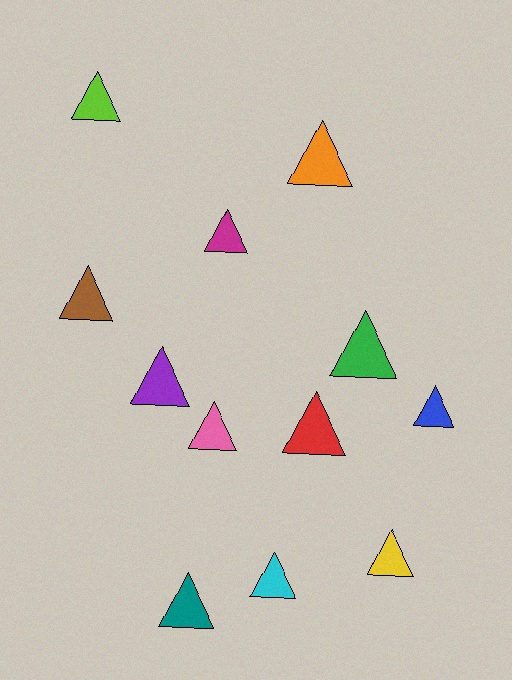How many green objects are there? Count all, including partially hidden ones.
There is 1 green object.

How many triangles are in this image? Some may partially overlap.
There are 12 triangles.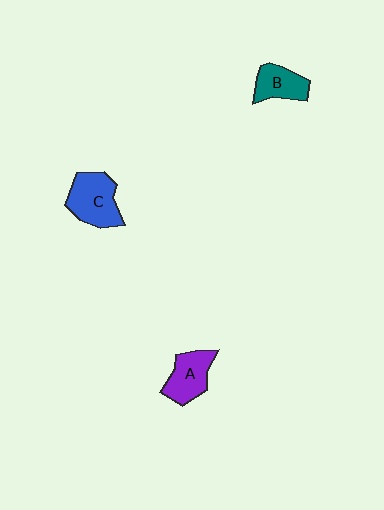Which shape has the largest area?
Shape C (blue).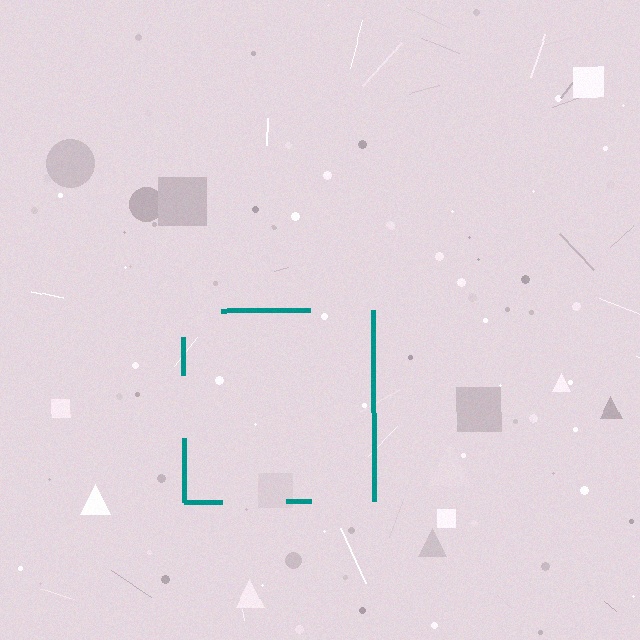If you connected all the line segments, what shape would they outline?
They would outline a square.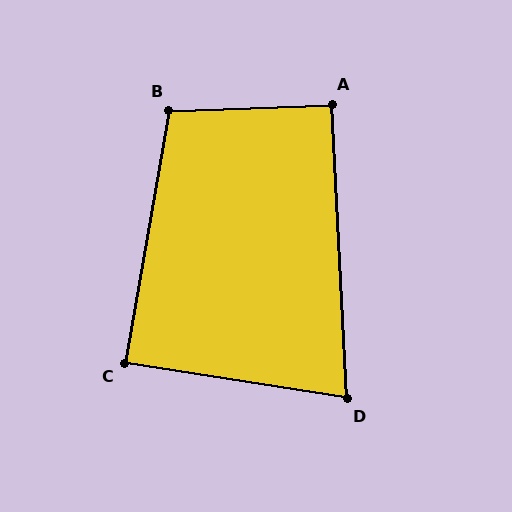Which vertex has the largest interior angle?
B, at approximately 102 degrees.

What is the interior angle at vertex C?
Approximately 89 degrees (approximately right).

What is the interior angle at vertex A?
Approximately 91 degrees (approximately right).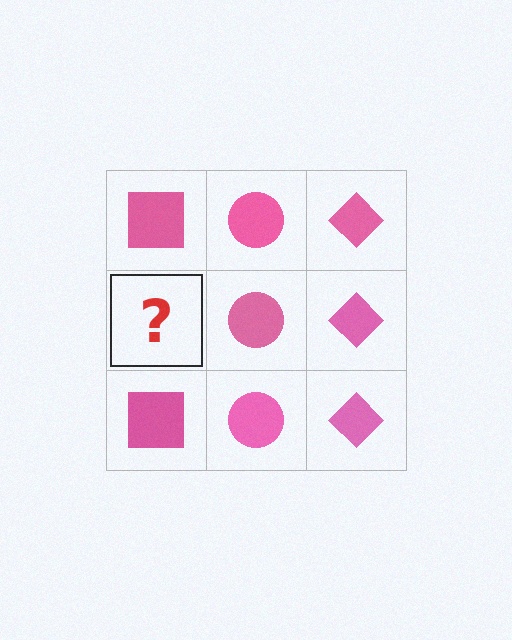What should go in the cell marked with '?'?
The missing cell should contain a pink square.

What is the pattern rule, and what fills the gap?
The rule is that each column has a consistent shape. The gap should be filled with a pink square.